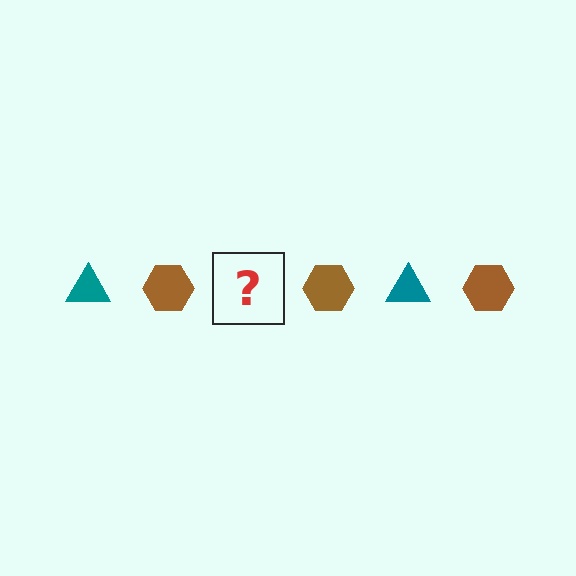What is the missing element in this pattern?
The missing element is a teal triangle.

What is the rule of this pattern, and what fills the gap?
The rule is that the pattern alternates between teal triangle and brown hexagon. The gap should be filled with a teal triangle.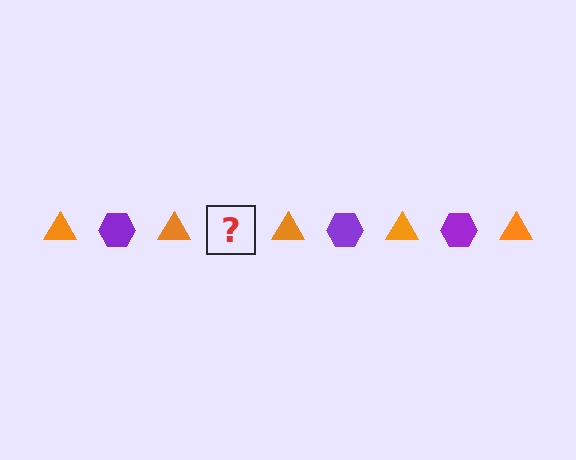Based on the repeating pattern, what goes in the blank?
The blank should be a purple hexagon.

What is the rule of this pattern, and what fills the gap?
The rule is that the pattern alternates between orange triangle and purple hexagon. The gap should be filled with a purple hexagon.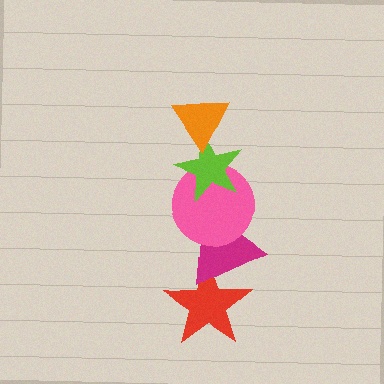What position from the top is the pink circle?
The pink circle is 3rd from the top.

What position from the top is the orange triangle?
The orange triangle is 1st from the top.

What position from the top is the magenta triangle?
The magenta triangle is 4th from the top.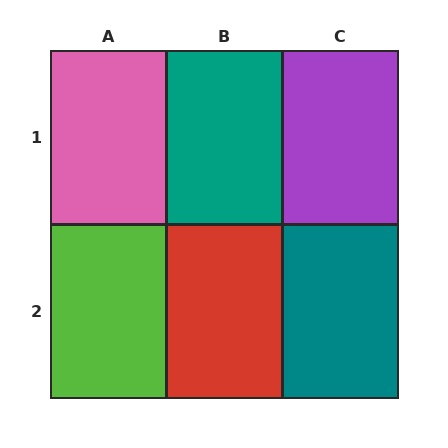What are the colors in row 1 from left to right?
Pink, teal, purple.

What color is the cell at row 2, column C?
Teal.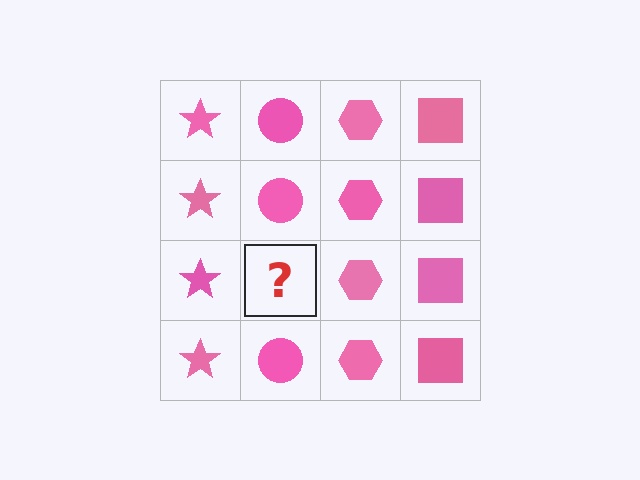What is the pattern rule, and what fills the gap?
The rule is that each column has a consistent shape. The gap should be filled with a pink circle.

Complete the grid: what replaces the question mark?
The question mark should be replaced with a pink circle.